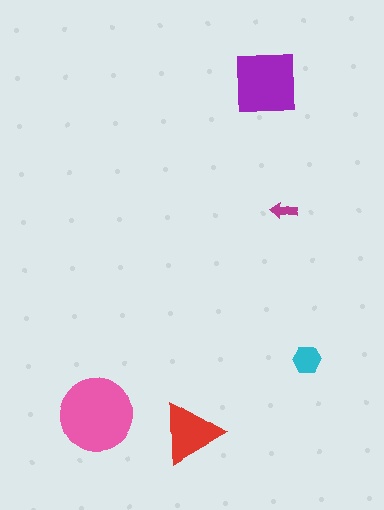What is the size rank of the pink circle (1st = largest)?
1st.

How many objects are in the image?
There are 5 objects in the image.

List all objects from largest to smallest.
The pink circle, the purple square, the red triangle, the cyan hexagon, the magenta arrow.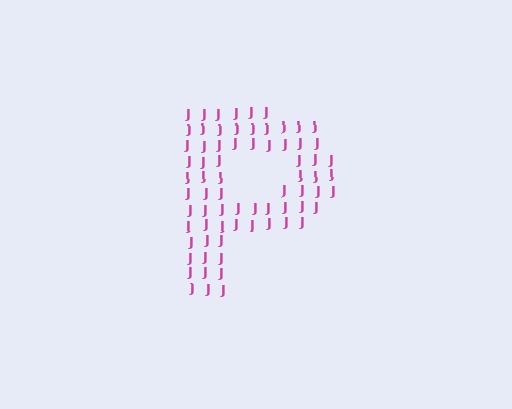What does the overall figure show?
The overall figure shows the letter P.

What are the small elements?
The small elements are letter J's.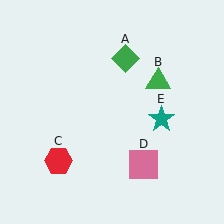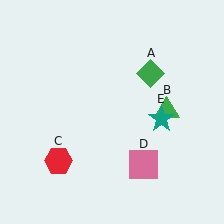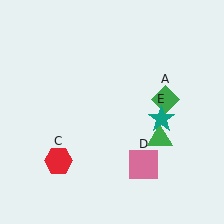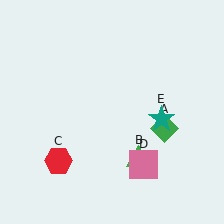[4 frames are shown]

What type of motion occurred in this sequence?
The green diamond (object A), green triangle (object B) rotated clockwise around the center of the scene.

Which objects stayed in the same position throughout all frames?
Red hexagon (object C) and pink square (object D) and teal star (object E) remained stationary.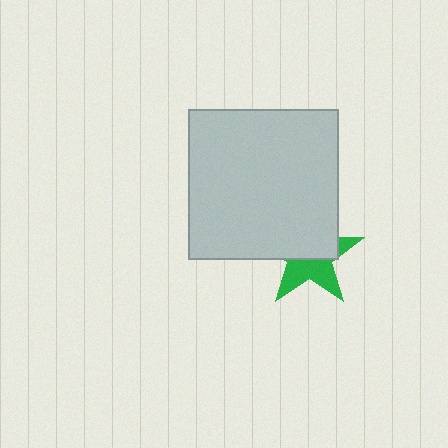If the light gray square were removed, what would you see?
You would see the complete green star.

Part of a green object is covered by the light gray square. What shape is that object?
It is a star.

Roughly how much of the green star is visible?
About half of it is visible (roughly 46%).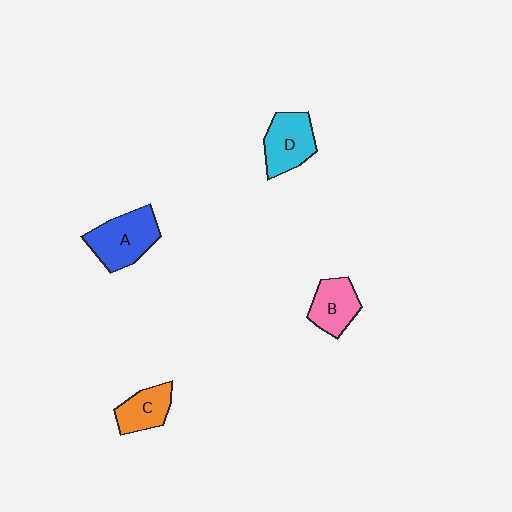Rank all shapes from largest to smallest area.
From largest to smallest: A (blue), D (cyan), B (pink), C (orange).